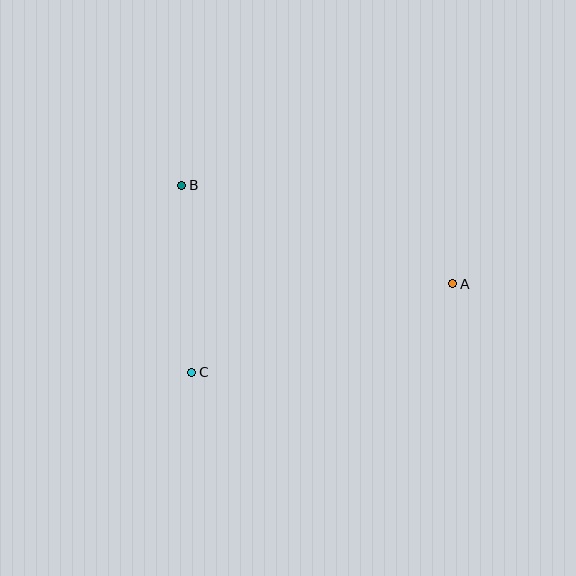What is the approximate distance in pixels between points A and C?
The distance between A and C is approximately 275 pixels.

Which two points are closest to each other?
Points B and C are closest to each other.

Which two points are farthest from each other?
Points A and B are farthest from each other.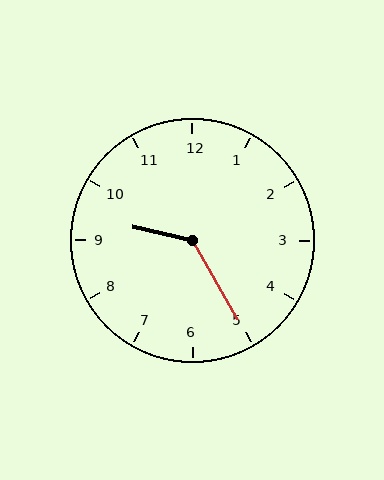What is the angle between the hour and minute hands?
Approximately 132 degrees.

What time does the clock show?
9:25.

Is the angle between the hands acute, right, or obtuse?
It is obtuse.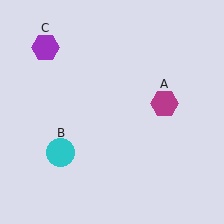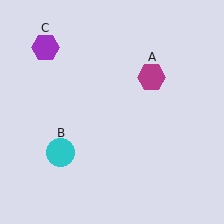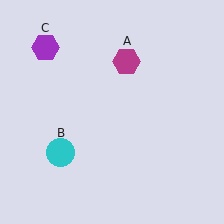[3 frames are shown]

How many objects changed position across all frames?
1 object changed position: magenta hexagon (object A).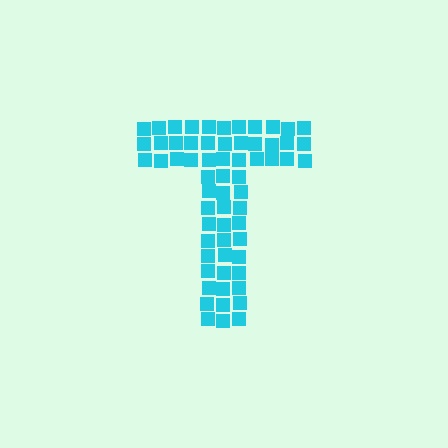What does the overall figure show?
The overall figure shows the letter T.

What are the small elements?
The small elements are squares.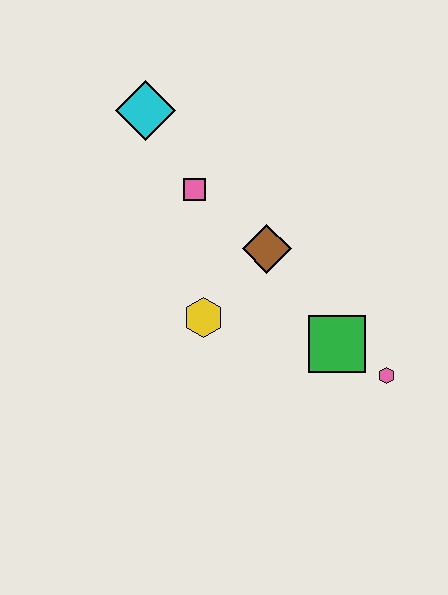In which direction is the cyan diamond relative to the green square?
The cyan diamond is above the green square.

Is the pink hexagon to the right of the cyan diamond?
Yes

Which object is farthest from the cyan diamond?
The pink hexagon is farthest from the cyan diamond.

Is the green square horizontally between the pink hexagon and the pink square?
Yes